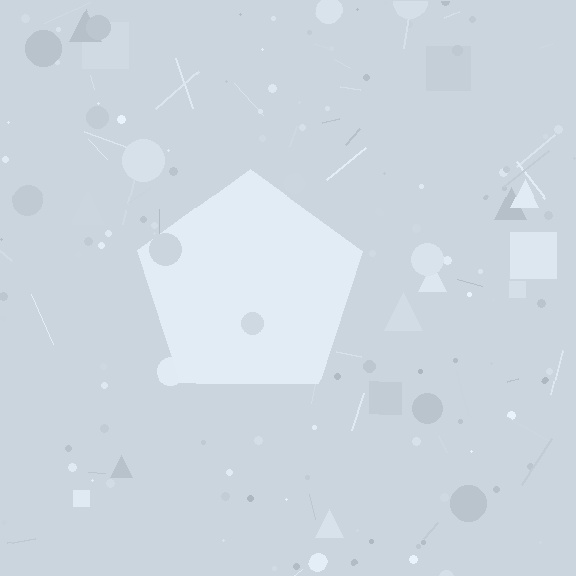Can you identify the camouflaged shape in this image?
The camouflaged shape is a pentagon.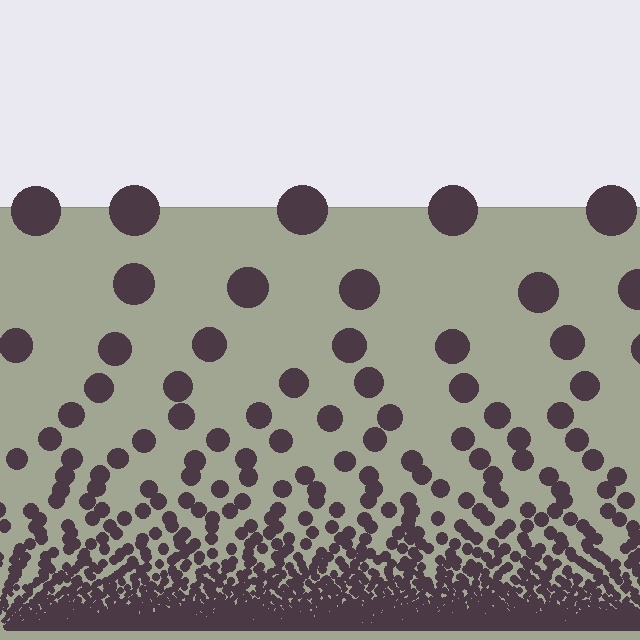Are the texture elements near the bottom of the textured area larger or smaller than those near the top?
Smaller. The gradient is inverted — elements near the bottom are smaller and denser.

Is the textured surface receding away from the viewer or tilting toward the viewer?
The surface appears to tilt toward the viewer. Texture elements get larger and sparser toward the top.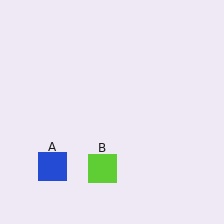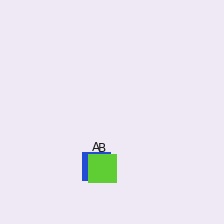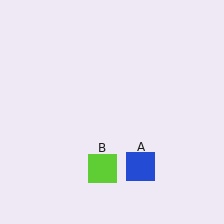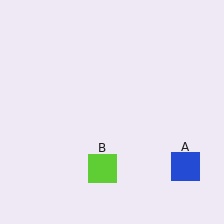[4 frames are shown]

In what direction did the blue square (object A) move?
The blue square (object A) moved right.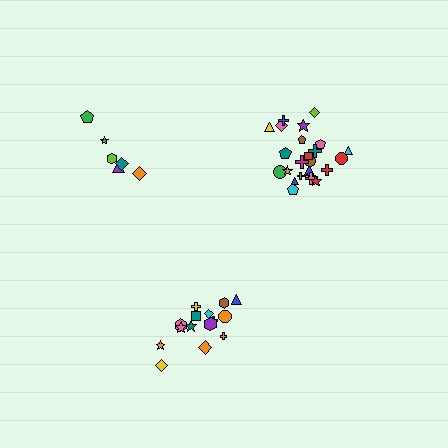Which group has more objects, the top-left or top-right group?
The top-right group.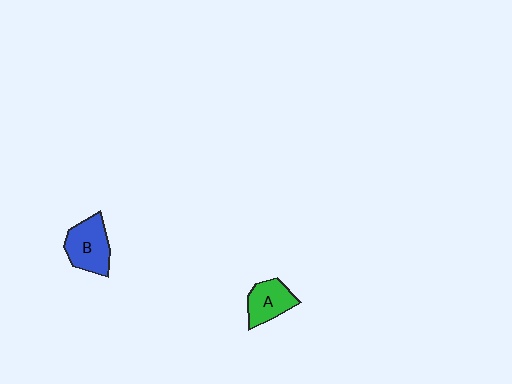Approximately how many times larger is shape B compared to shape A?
Approximately 1.2 times.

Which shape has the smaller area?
Shape A (green).